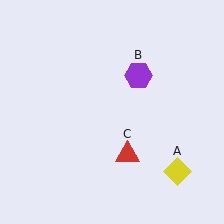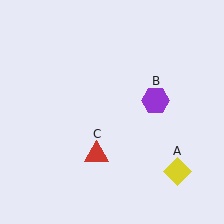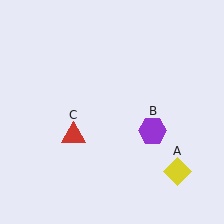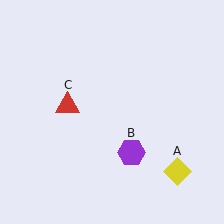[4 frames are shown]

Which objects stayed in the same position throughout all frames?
Yellow diamond (object A) remained stationary.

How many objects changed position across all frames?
2 objects changed position: purple hexagon (object B), red triangle (object C).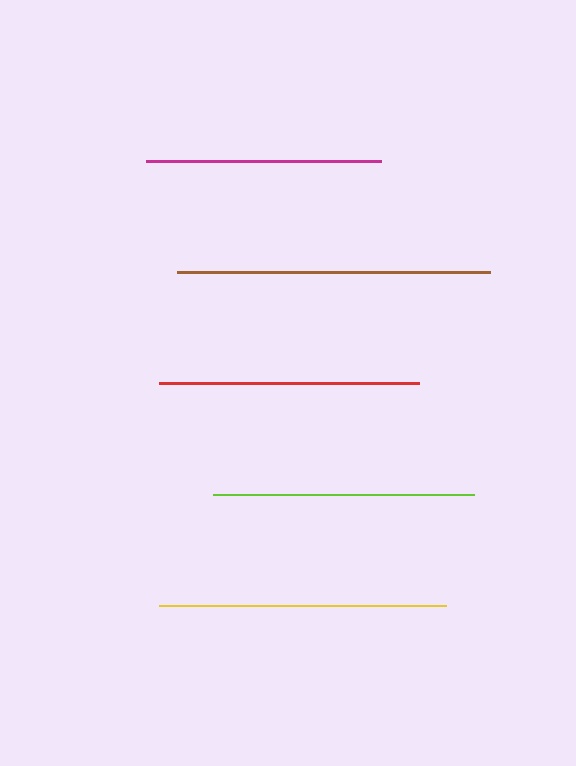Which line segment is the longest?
The brown line is the longest at approximately 312 pixels.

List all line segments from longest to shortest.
From longest to shortest: brown, yellow, lime, red, magenta.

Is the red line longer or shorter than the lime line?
The lime line is longer than the red line.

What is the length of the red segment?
The red segment is approximately 260 pixels long.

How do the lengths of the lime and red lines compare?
The lime and red lines are approximately the same length.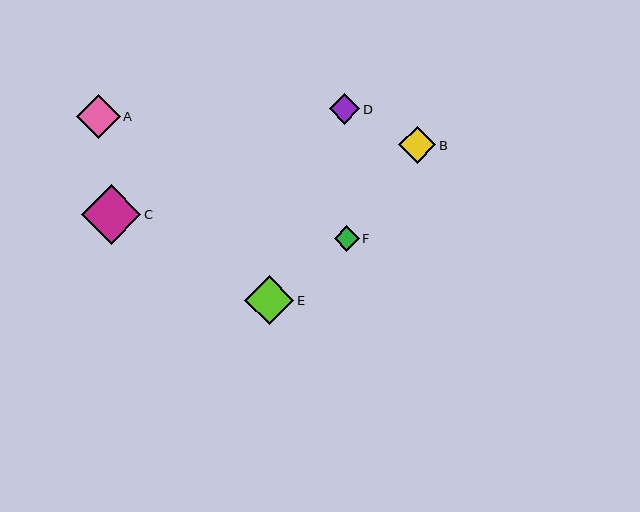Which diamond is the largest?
Diamond C is the largest with a size of approximately 60 pixels.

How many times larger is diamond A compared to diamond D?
Diamond A is approximately 1.4 times the size of diamond D.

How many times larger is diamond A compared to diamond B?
Diamond A is approximately 1.2 times the size of diamond B.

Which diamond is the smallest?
Diamond F is the smallest with a size of approximately 25 pixels.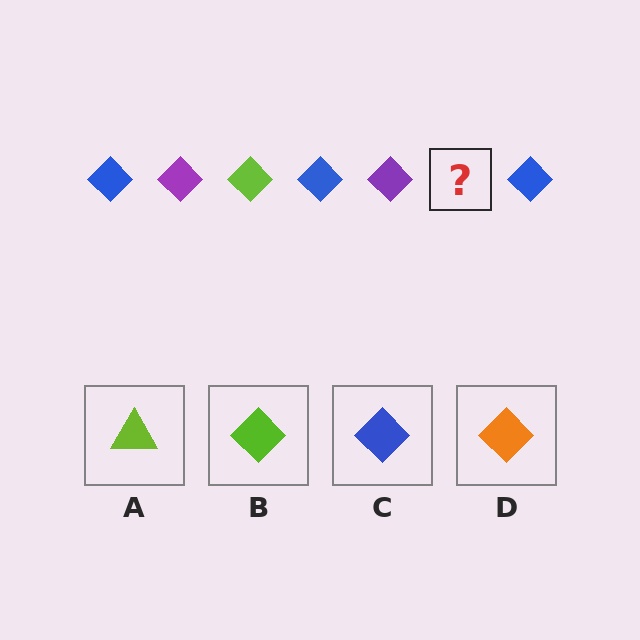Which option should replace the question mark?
Option B.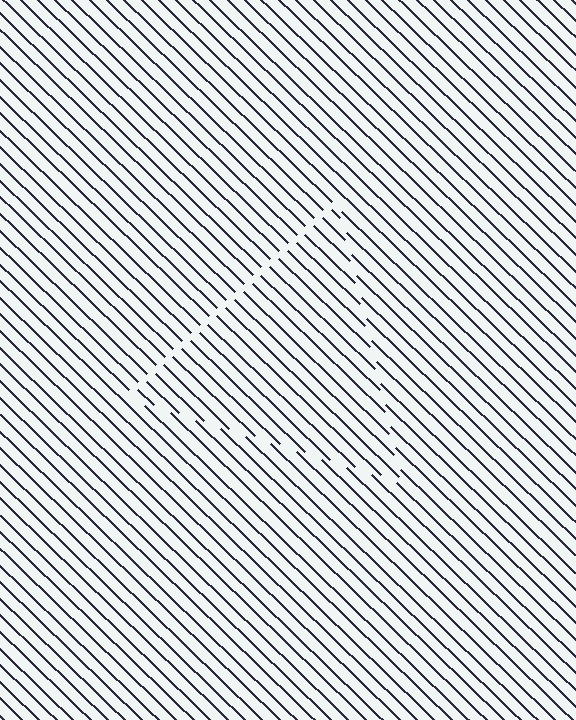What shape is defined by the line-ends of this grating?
An illusory triangle. The interior of the shape contains the same grating, shifted by half a period — the contour is defined by the phase discontinuity where line-ends from the inner and outer gratings abut.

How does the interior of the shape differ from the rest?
The interior of the shape contains the same grating, shifted by half a period — the contour is defined by the phase discontinuity where line-ends from the inner and outer gratings abut.